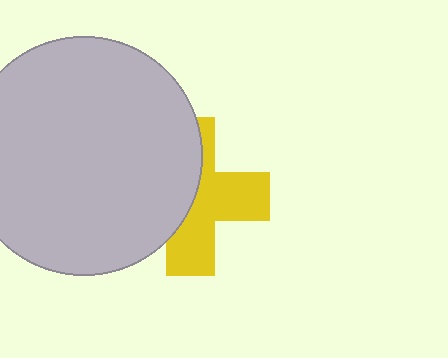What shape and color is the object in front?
The object in front is a light gray circle.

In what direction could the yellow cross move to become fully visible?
The yellow cross could move right. That would shift it out from behind the light gray circle entirely.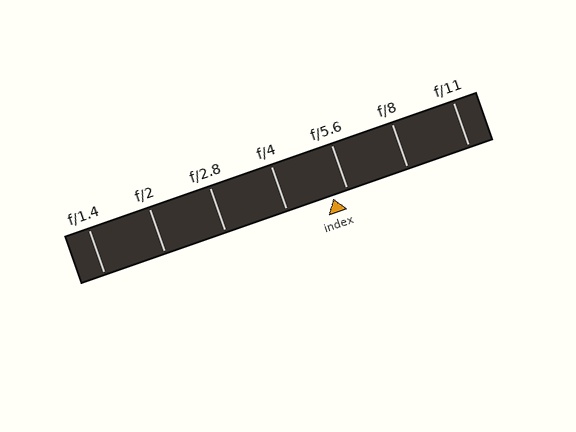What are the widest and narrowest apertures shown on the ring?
The widest aperture shown is f/1.4 and the narrowest is f/11.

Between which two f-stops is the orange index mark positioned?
The index mark is between f/4 and f/5.6.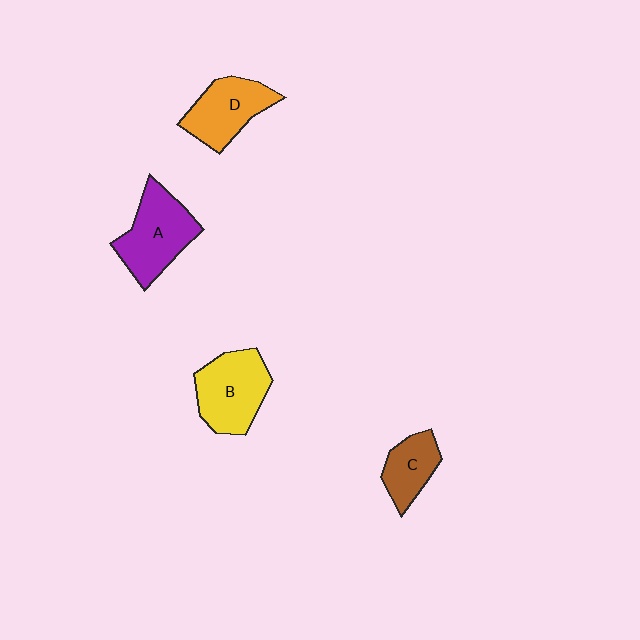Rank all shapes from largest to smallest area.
From largest to smallest: A (purple), B (yellow), D (orange), C (brown).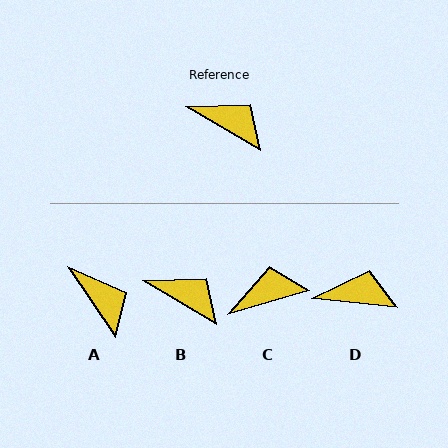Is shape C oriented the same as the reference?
No, it is off by about 47 degrees.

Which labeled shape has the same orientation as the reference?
B.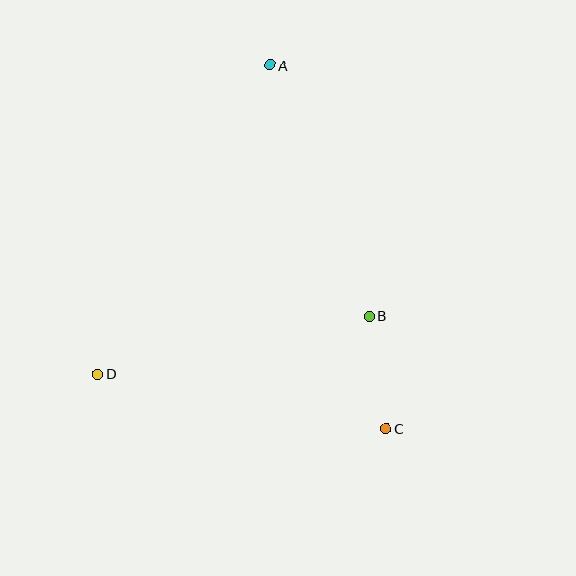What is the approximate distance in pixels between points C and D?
The distance between C and D is approximately 293 pixels.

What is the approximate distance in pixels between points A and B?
The distance between A and B is approximately 270 pixels.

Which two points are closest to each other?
Points B and C are closest to each other.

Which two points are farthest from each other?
Points A and C are farthest from each other.